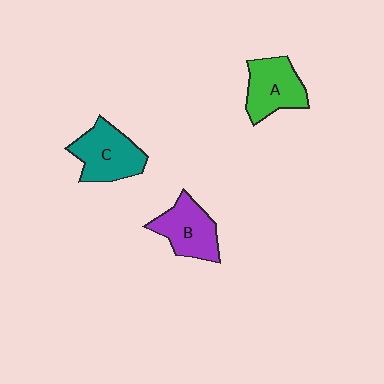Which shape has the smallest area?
Shape B (purple).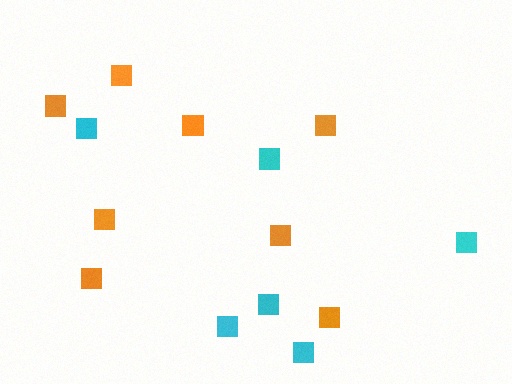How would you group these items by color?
There are 2 groups: one group of cyan squares (6) and one group of orange squares (8).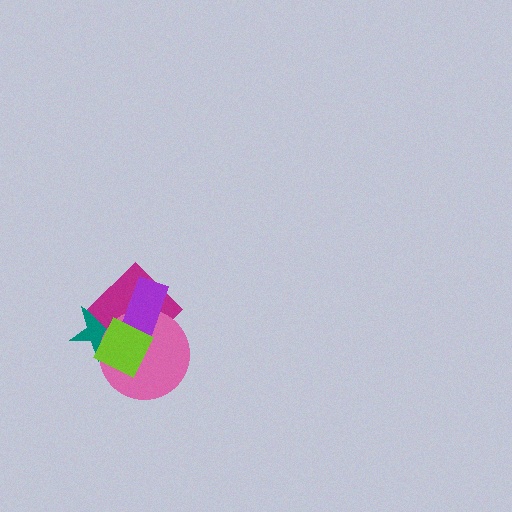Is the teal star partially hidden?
Yes, it is partially covered by another shape.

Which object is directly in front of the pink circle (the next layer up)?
The purple rectangle is directly in front of the pink circle.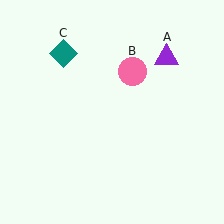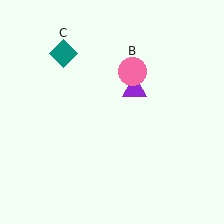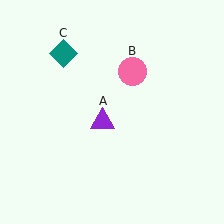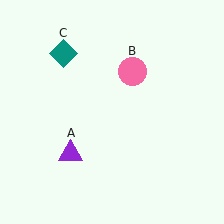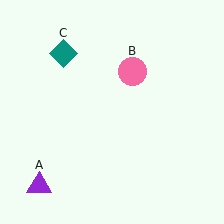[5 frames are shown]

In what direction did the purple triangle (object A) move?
The purple triangle (object A) moved down and to the left.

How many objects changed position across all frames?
1 object changed position: purple triangle (object A).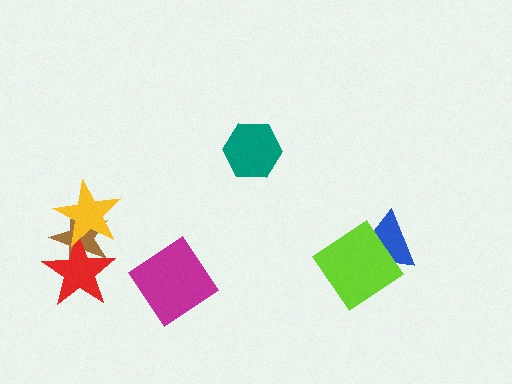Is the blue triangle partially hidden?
Yes, it is partially covered by another shape.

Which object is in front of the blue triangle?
The lime diamond is in front of the blue triangle.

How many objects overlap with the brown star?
2 objects overlap with the brown star.